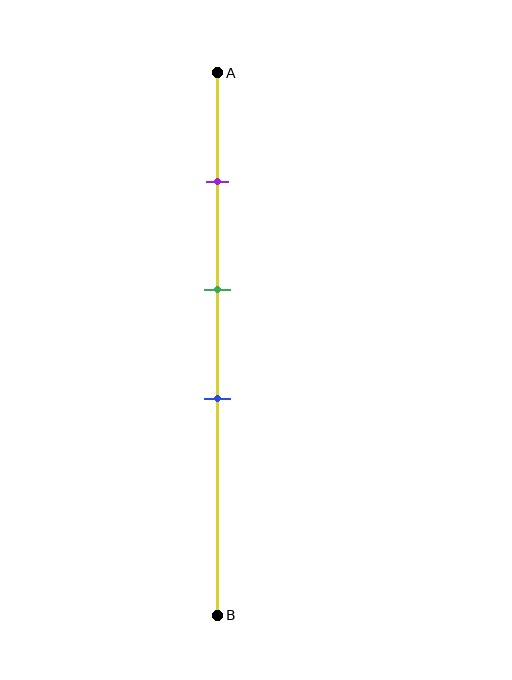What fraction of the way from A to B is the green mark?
The green mark is approximately 40% (0.4) of the way from A to B.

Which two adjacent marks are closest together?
The green and blue marks are the closest adjacent pair.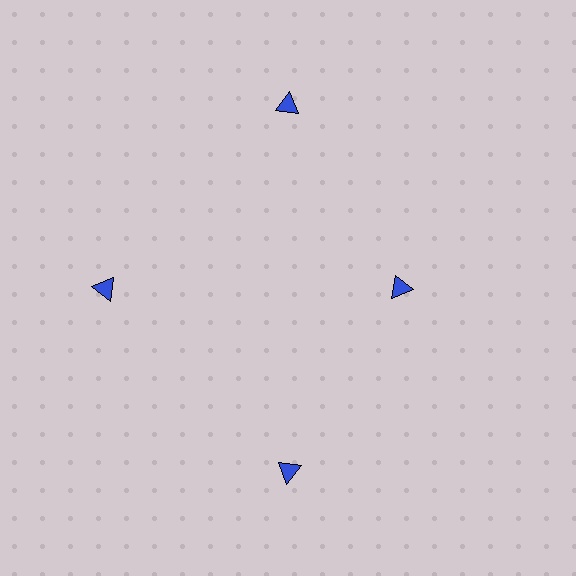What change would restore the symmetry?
The symmetry would be restored by moving it outward, back onto the ring so that all 4 triangles sit at equal angles and equal distance from the center.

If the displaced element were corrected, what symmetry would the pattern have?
It would have 4-fold rotational symmetry — the pattern would map onto itself every 90 degrees.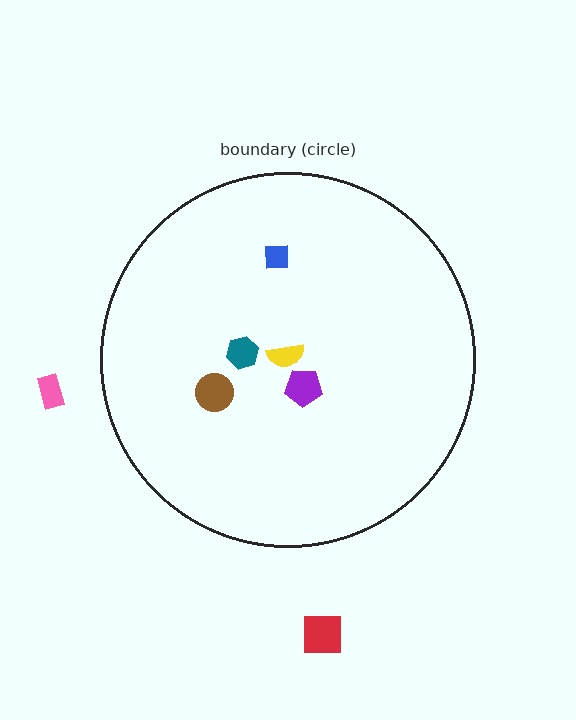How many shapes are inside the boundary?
5 inside, 2 outside.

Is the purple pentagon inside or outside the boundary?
Inside.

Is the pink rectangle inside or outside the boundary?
Outside.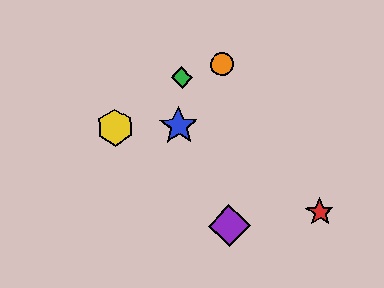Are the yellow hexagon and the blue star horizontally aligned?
Yes, both are at y≈127.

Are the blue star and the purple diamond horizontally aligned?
No, the blue star is at y≈126 and the purple diamond is at y≈226.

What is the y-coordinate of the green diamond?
The green diamond is at y≈78.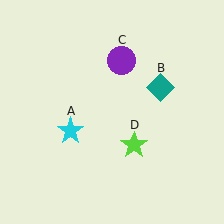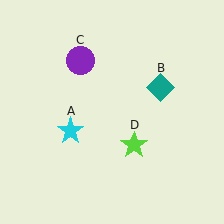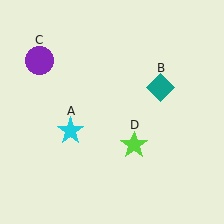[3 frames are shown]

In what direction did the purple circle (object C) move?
The purple circle (object C) moved left.